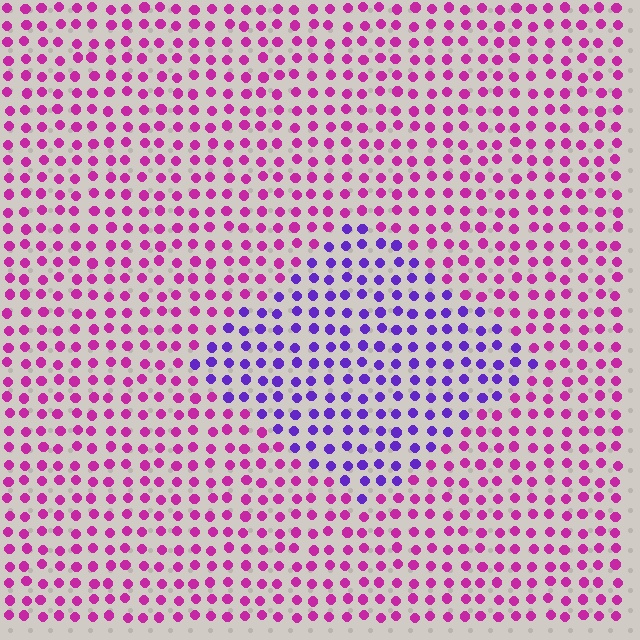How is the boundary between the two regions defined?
The boundary is defined purely by a slight shift in hue (about 51 degrees). Spacing, size, and orientation are identical on both sides.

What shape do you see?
I see a diamond.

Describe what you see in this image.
The image is filled with small magenta elements in a uniform arrangement. A diamond-shaped region is visible where the elements are tinted to a slightly different hue, forming a subtle color boundary.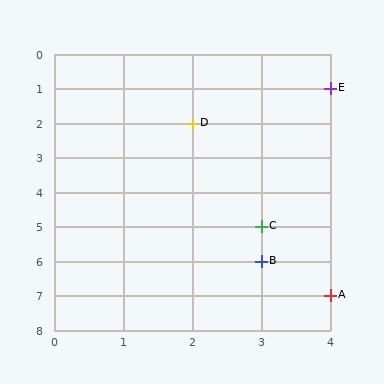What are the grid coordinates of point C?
Point C is at grid coordinates (3, 5).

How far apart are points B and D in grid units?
Points B and D are 1 column and 4 rows apart (about 4.1 grid units diagonally).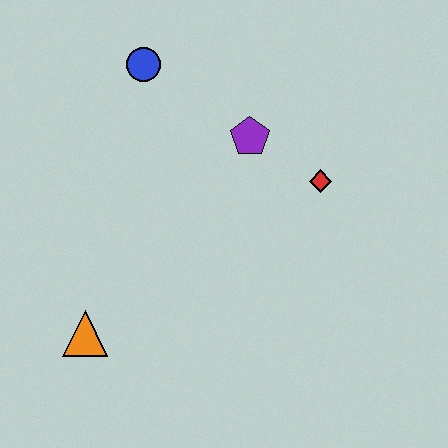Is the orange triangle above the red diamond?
No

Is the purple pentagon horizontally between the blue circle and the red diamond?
Yes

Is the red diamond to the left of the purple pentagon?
No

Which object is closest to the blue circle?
The purple pentagon is closest to the blue circle.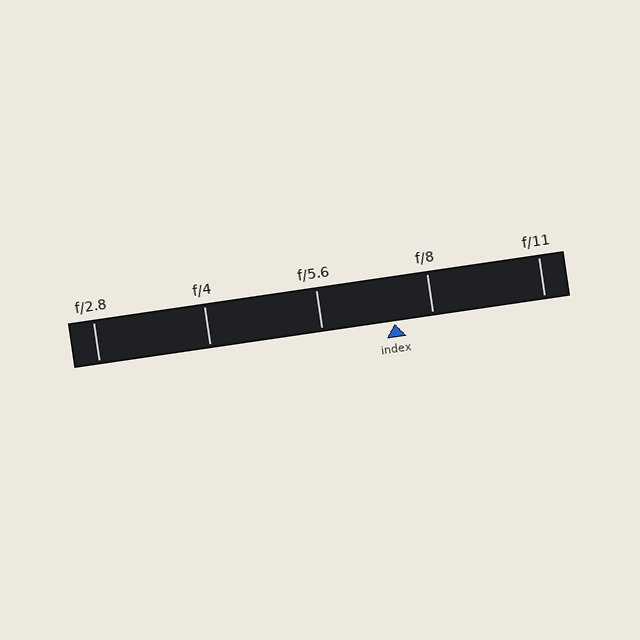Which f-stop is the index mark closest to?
The index mark is closest to f/8.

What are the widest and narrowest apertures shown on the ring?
The widest aperture shown is f/2.8 and the narrowest is f/11.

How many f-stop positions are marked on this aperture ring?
There are 5 f-stop positions marked.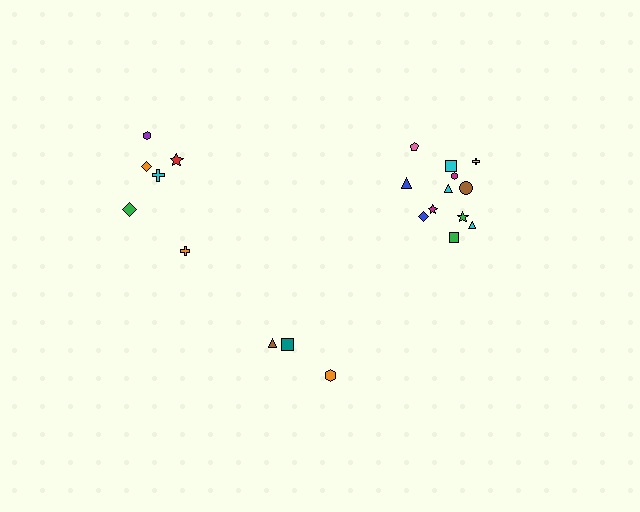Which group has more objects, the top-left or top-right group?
The top-right group.